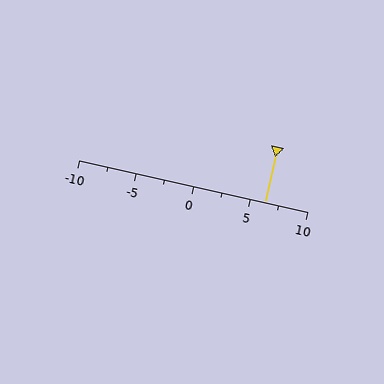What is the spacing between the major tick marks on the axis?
The major ticks are spaced 5 apart.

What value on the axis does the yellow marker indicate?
The marker indicates approximately 6.2.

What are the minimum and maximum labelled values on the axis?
The axis runs from -10 to 10.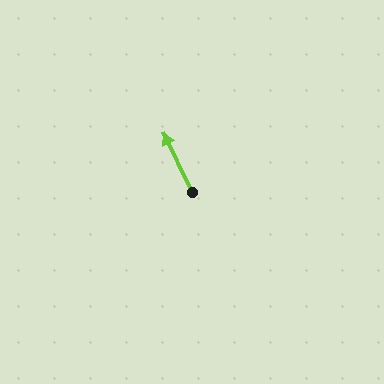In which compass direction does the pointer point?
Northwest.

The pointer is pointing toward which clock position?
Roughly 11 o'clock.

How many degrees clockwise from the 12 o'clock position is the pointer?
Approximately 334 degrees.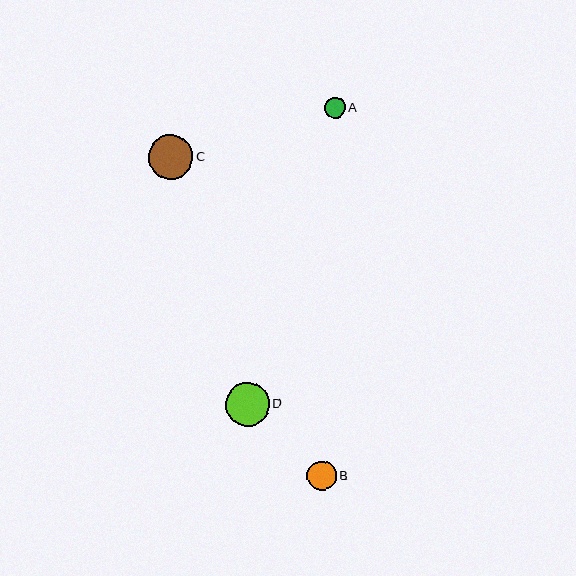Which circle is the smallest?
Circle A is the smallest with a size of approximately 21 pixels.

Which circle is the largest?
Circle C is the largest with a size of approximately 44 pixels.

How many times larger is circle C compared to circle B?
Circle C is approximately 1.5 times the size of circle B.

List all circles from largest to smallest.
From largest to smallest: C, D, B, A.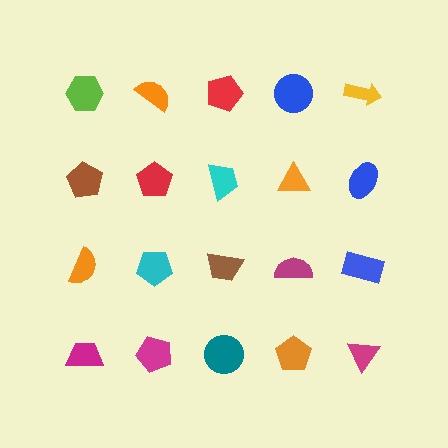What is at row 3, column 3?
A brown trapezoid.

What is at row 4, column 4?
An orange pentagon.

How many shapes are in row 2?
5 shapes.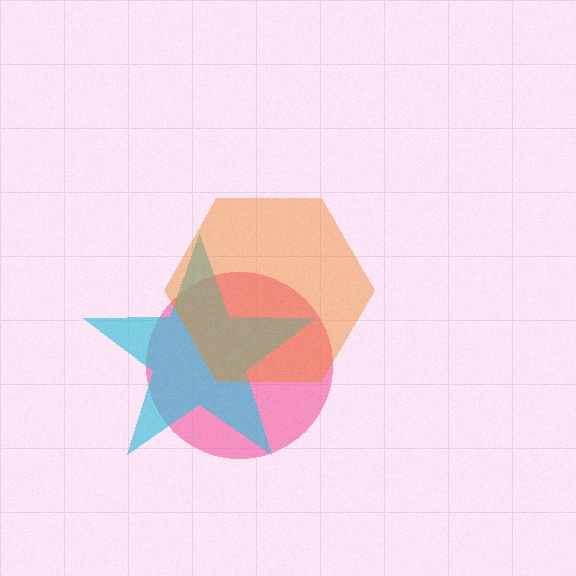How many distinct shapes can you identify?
There are 3 distinct shapes: a pink circle, a cyan star, an orange hexagon.